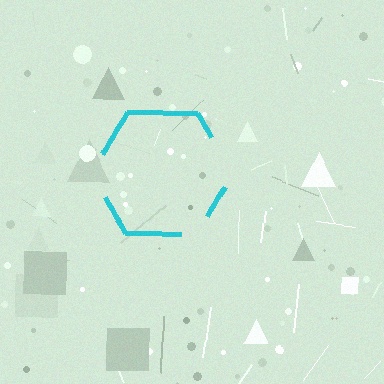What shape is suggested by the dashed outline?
The dashed outline suggests a hexagon.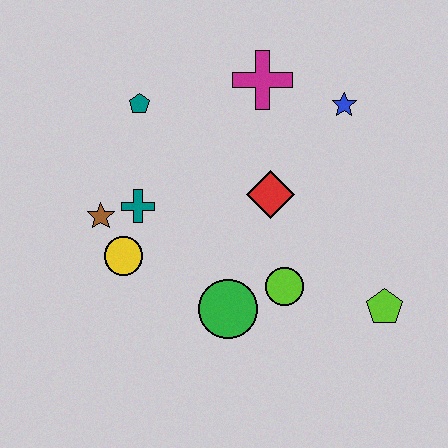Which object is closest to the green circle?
The lime circle is closest to the green circle.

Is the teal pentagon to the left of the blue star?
Yes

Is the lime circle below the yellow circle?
Yes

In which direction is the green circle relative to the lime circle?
The green circle is to the left of the lime circle.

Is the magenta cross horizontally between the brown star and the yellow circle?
No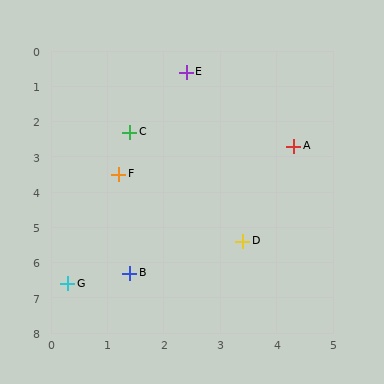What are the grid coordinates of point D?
Point D is at approximately (3.4, 5.4).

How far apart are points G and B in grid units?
Points G and B are about 1.1 grid units apart.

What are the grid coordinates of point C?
Point C is at approximately (1.4, 2.3).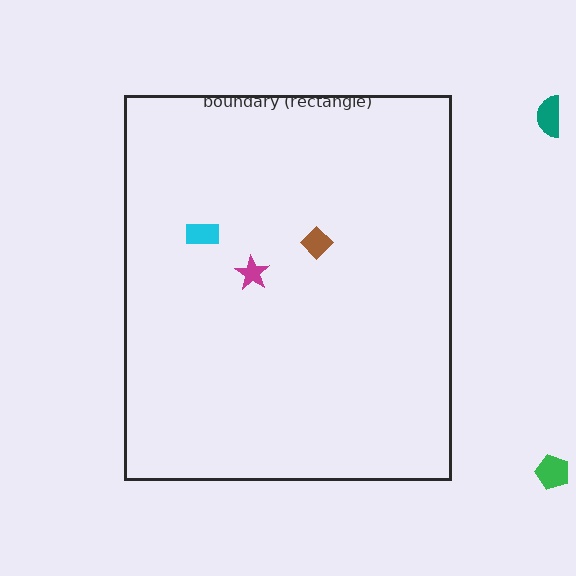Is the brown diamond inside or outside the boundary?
Inside.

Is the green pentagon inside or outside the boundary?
Outside.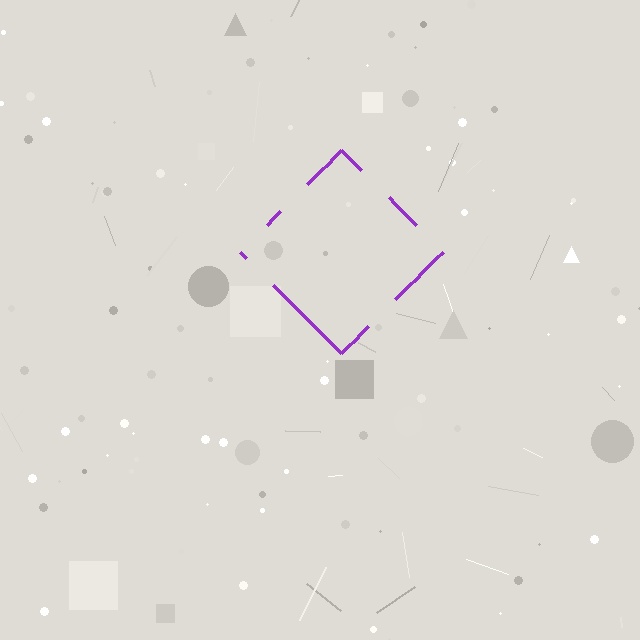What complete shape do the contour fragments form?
The contour fragments form a diamond.